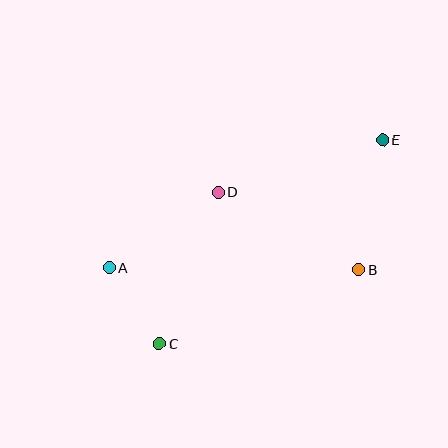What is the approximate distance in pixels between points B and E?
The distance between B and E is approximately 132 pixels.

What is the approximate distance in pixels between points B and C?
The distance between B and C is approximately 213 pixels.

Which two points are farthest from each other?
Points C and E are farthest from each other.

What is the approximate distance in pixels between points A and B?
The distance between A and B is approximately 250 pixels.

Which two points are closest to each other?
Points A and C are closest to each other.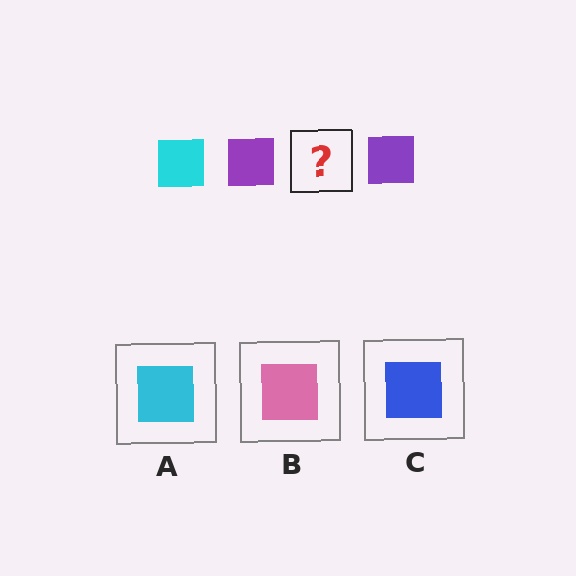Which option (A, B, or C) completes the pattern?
A.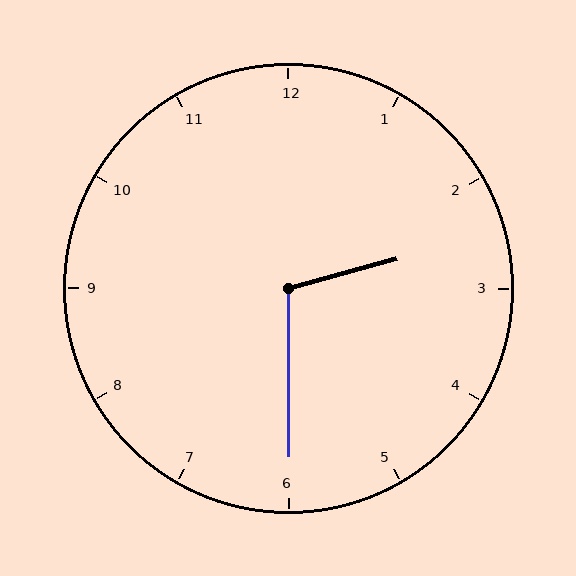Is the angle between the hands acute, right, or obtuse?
It is obtuse.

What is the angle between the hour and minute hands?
Approximately 105 degrees.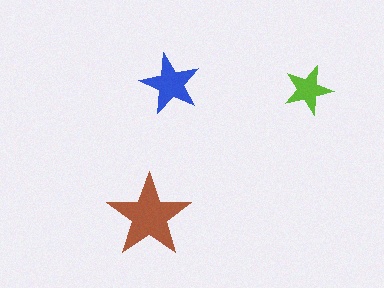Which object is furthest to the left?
The brown star is leftmost.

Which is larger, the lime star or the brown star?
The brown one.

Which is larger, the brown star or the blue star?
The brown one.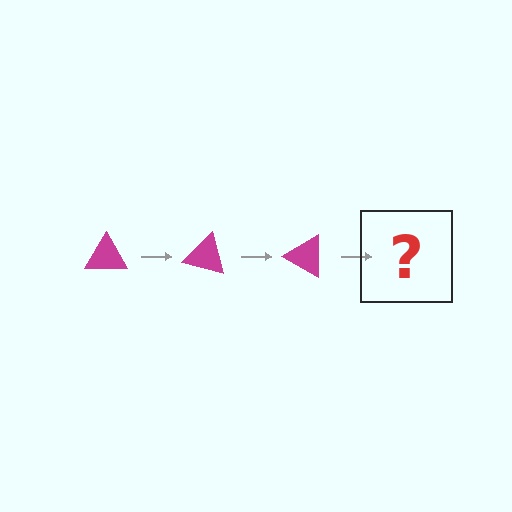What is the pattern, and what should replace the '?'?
The pattern is that the triangle rotates 15 degrees each step. The '?' should be a magenta triangle rotated 45 degrees.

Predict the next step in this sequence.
The next step is a magenta triangle rotated 45 degrees.